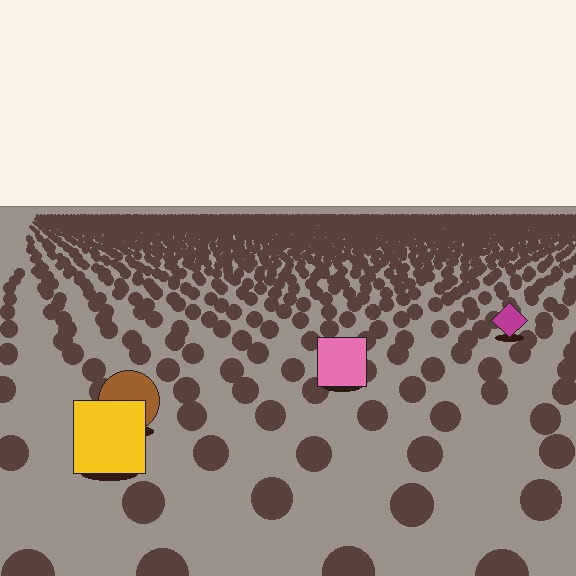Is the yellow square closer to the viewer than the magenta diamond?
Yes. The yellow square is closer — you can tell from the texture gradient: the ground texture is coarser near it.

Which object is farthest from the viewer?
The magenta diamond is farthest from the viewer. It appears smaller and the ground texture around it is denser.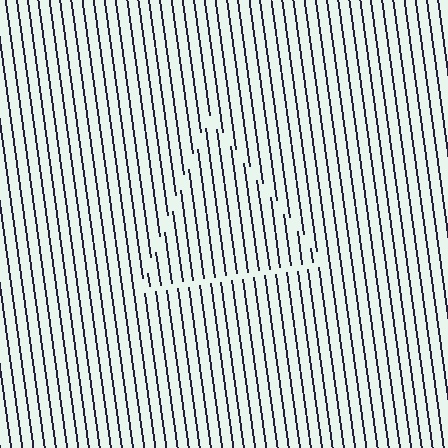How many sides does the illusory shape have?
3 sides — the line-ends trace a triangle.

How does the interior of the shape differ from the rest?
The interior of the shape contains the same grating, shifted by half a period — the contour is defined by the phase discontinuity where line-ends from the inner and outer gratings abut.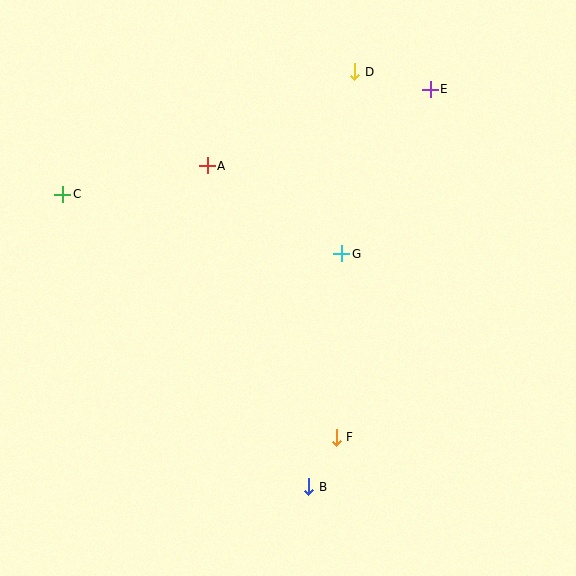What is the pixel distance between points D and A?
The distance between D and A is 175 pixels.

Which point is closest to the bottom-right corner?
Point F is closest to the bottom-right corner.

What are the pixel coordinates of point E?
Point E is at (430, 89).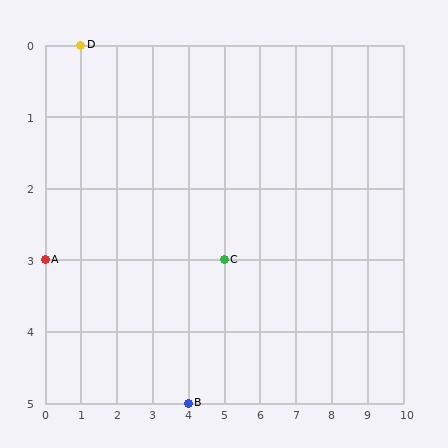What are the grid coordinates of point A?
Point A is at grid coordinates (0, 3).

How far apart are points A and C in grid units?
Points A and C are 5 columns apart.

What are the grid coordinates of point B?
Point B is at grid coordinates (4, 5).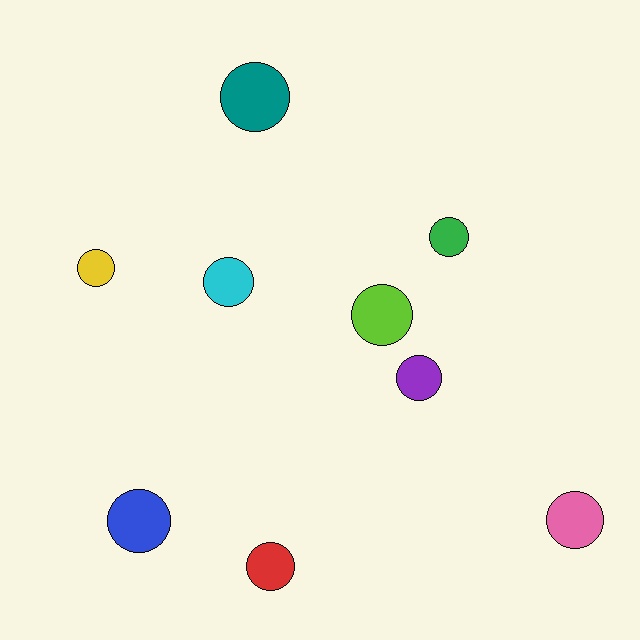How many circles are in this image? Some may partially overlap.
There are 9 circles.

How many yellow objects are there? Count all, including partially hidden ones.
There is 1 yellow object.